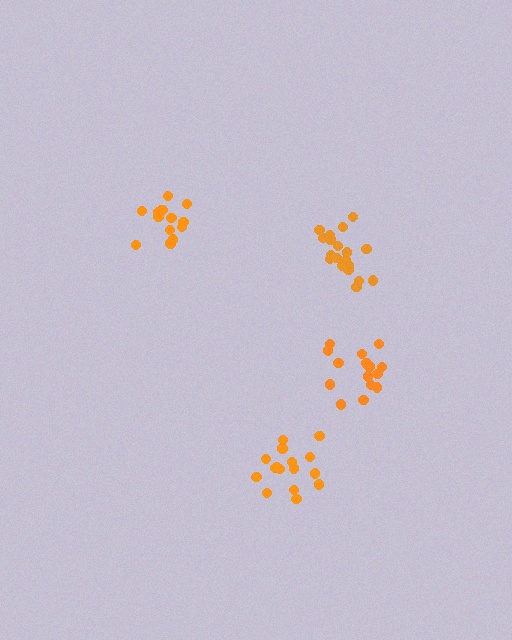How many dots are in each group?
Group 1: 15 dots, Group 2: 16 dots, Group 3: 16 dots, Group 4: 19 dots (66 total).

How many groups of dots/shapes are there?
There are 4 groups.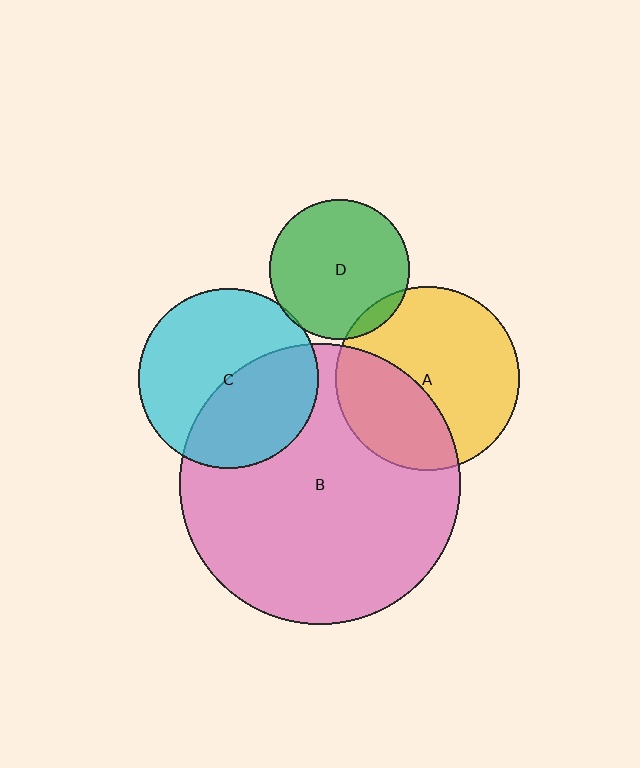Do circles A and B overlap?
Yes.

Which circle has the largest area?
Circle B (pink).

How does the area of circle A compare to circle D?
Approximately 1.7 times.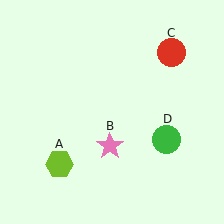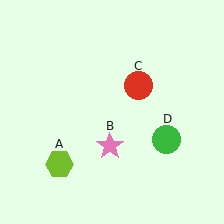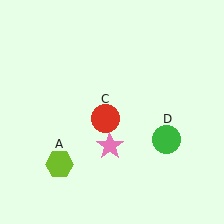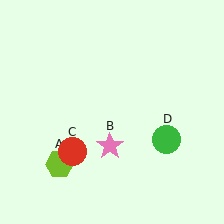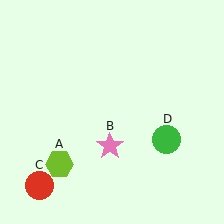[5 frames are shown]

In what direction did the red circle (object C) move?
The red circle (object C) moved down and to the left.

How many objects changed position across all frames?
1 object changed position: red circle (object C).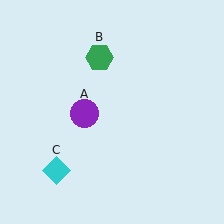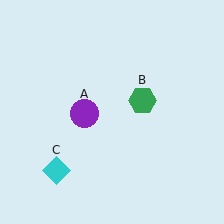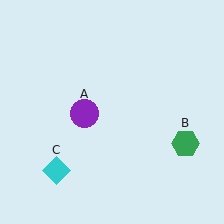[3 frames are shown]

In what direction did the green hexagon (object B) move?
The green hexagon (object B) moved down and to the right.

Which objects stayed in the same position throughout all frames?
Purple circle (object A) and cyan diamond (object C) remained stationary.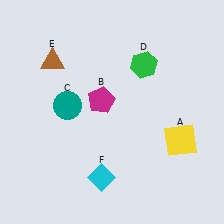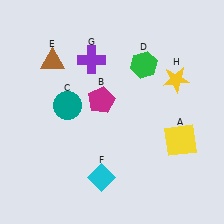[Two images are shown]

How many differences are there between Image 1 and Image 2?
There are 2 differences between the two images.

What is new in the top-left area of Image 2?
A purple cross (G) was added in the top-left area of Image 2.